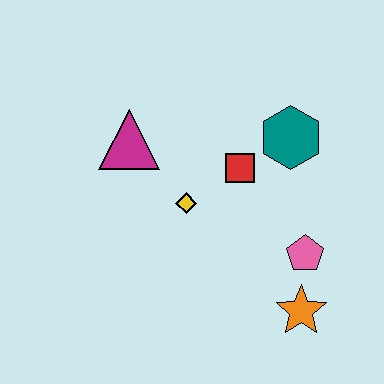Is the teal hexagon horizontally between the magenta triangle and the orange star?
Yes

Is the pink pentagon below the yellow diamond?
Yes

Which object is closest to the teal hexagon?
The red square is closest to the teal hexagon.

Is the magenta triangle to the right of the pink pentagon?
No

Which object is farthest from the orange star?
The magenta triangle is farthest from the orange star.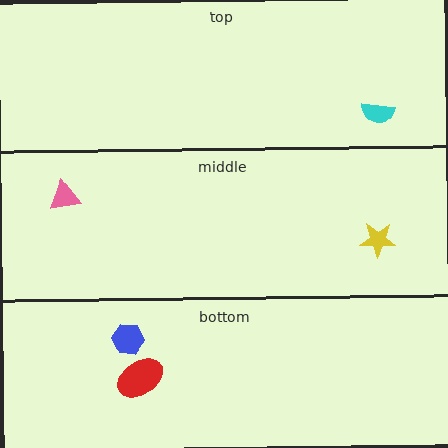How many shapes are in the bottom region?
2.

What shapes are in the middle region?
The pink triangle, the yellow star.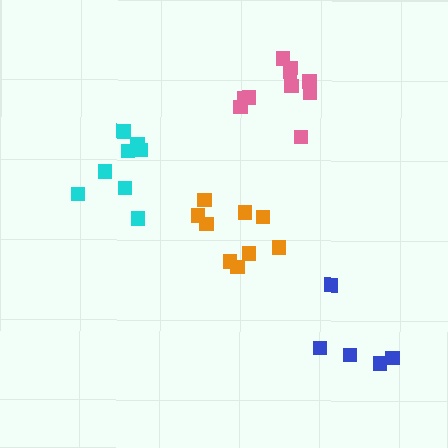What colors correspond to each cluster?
The clusters are colored: blue, cyan, pink, orange.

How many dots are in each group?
Group 1: 5 dots, Group 2: 8 dots, Group 3: 10 dots, Group 4: 9 dots (32 total).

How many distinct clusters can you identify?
There are 4 distinct clusters.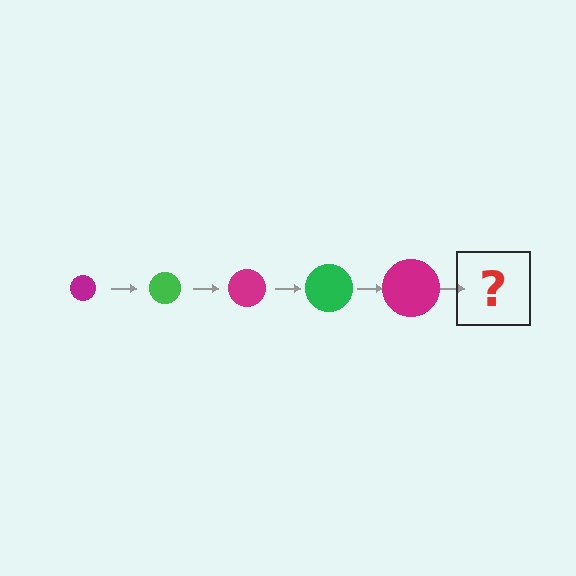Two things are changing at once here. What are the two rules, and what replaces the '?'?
The two rules are that the circle grows larger each step and the color cycles through magenta and green. The '?' should be a green circle, larger than the previous one.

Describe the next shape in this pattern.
It should be a green circle, larger than the previous one.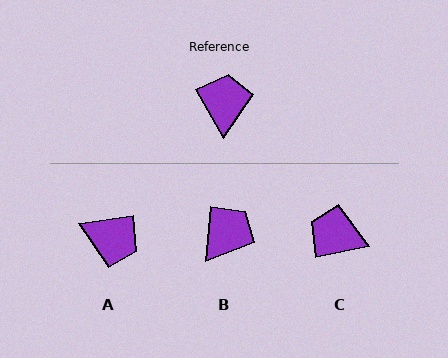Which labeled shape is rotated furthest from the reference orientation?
A, about 111 degrees away.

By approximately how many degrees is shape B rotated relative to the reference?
Approximately 34 degrees clockwise.